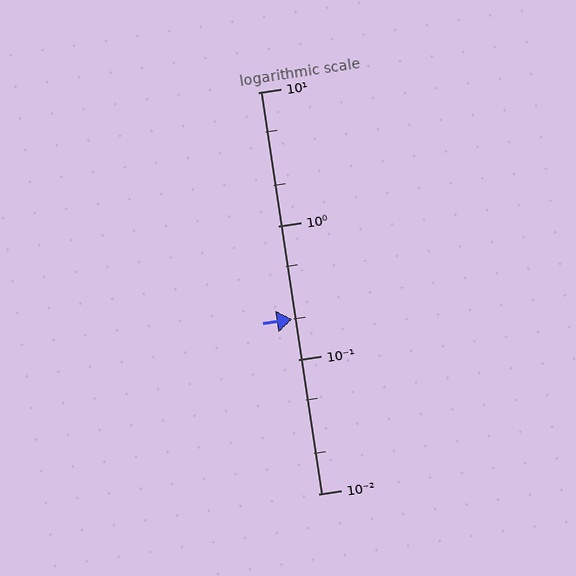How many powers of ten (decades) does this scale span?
The scale spans 3 decades, from 0.01 to 10.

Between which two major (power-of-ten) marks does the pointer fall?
The pointer is between 0.1 and 1.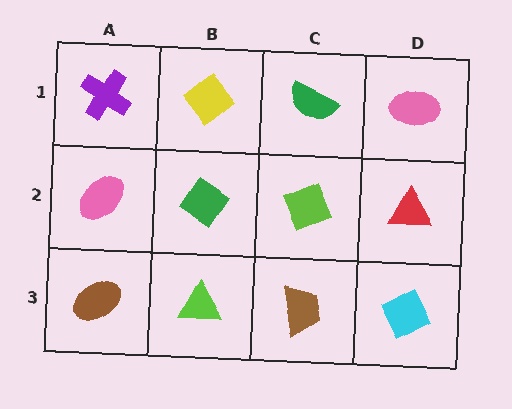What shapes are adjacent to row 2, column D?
A pink ellipse (row 1, column D), a cyan diamond (row 3, column D), a lime diamond (row 2, column C).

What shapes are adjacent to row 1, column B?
A green diamond (row 2, column B), a purple cross (row 1, column A), a green semicircle (row 1, column C).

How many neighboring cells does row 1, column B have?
3.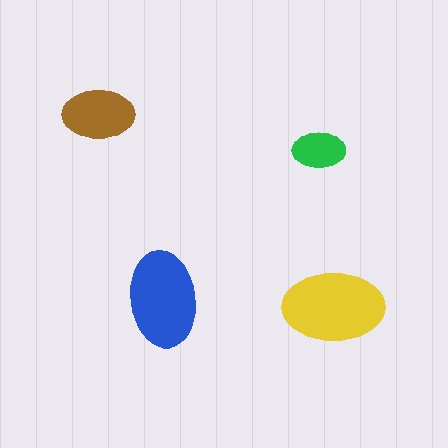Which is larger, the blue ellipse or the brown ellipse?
The blue one.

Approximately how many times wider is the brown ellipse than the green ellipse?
About 1.5 times wider.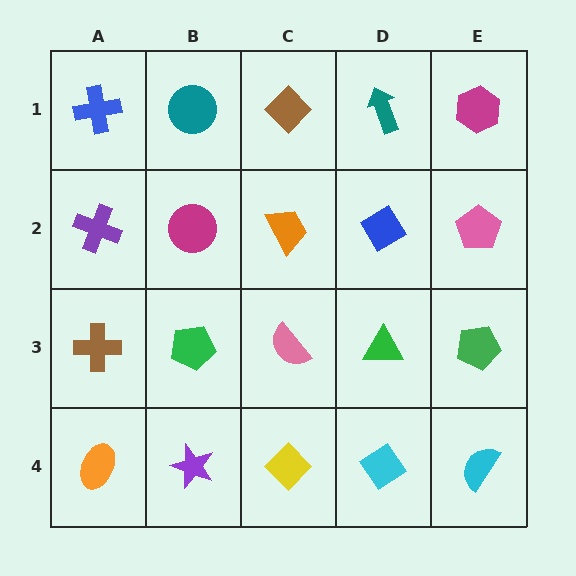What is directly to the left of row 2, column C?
A magenta circle.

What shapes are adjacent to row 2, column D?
A teal arrow (row 1, column D), a green triangle (row 3, column D), an orange trapezoid (row 2, column C), a pink pentagon (row 2, column E).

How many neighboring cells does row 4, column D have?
3.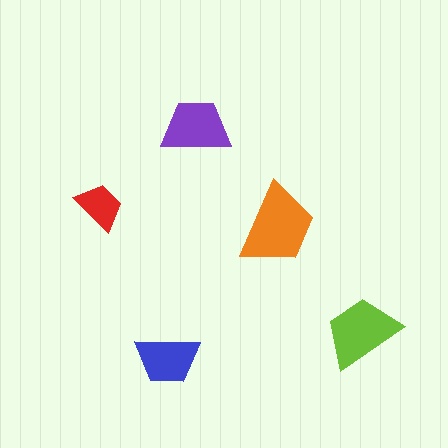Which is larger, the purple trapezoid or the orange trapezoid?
The orange one.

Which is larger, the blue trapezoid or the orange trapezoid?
The orange one.